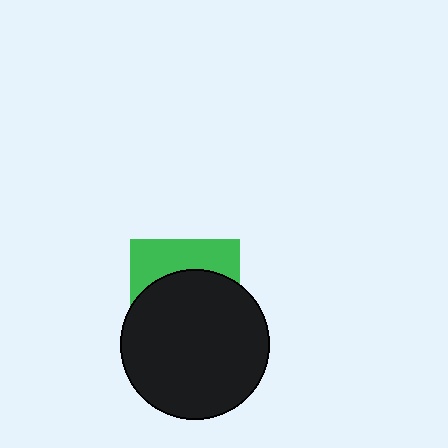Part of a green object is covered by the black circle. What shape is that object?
It is a square.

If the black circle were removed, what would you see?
You would see the complete green square.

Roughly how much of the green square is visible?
A small part of it is visible (roughly 35%).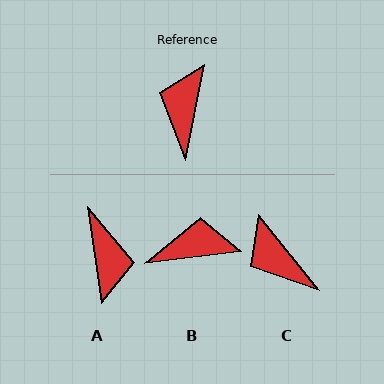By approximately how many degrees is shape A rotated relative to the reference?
Approximately 161 degrees clockwise.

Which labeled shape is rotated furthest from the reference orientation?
A, about 161 degrees away.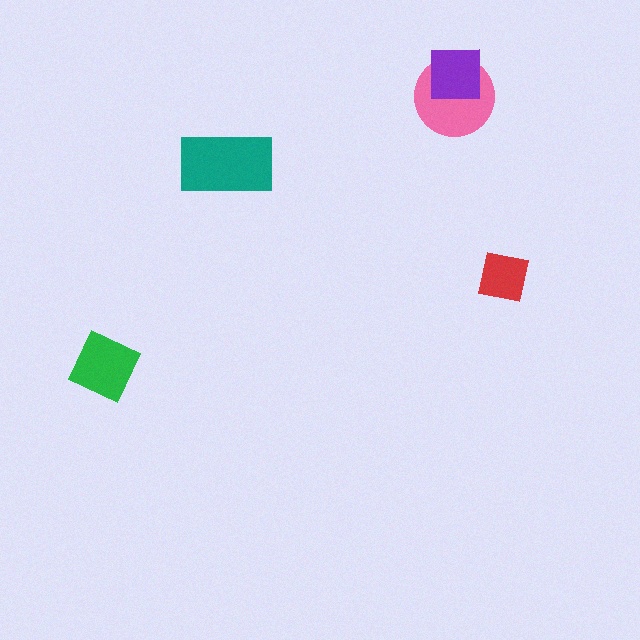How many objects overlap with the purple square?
1 object overlaps with the purple square.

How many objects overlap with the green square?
0 objects overlap with the green square.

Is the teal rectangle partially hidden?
No, no other shape covers it.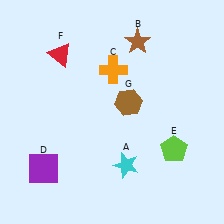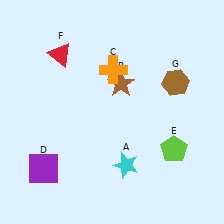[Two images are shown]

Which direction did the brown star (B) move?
The brown star (B) moved down.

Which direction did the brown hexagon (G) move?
The brown hexagon (G) moved right.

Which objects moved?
The objects that moved are: the brown star (B), the brown hexagon (G).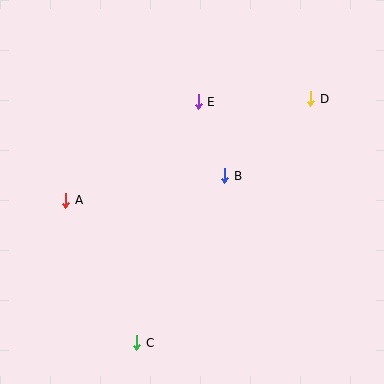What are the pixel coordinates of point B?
Point B is at (225, 176).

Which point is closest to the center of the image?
Point B at (225, 176) is closest to the center.